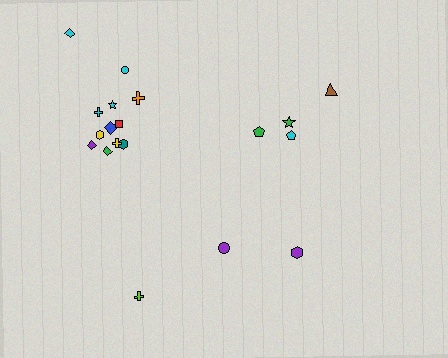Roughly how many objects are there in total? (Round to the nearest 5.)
Roughly 20 objects in total.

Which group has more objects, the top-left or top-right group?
The top-left group.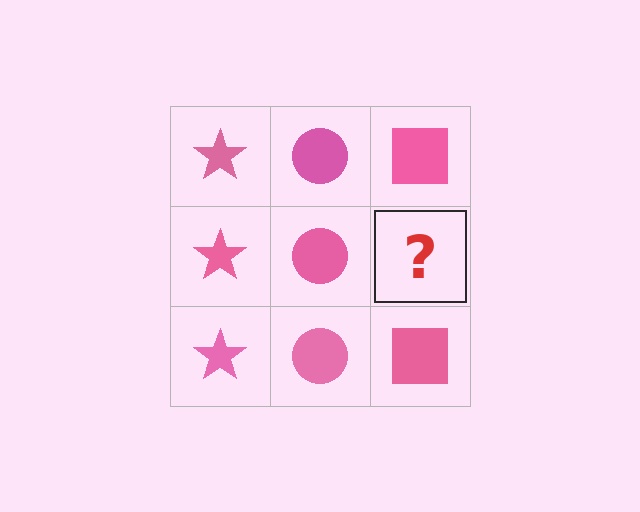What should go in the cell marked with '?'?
The missing cell should contain a pink square.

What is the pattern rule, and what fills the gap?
The rule is that each column has a consistent shape. The gap should be filled with a pink square.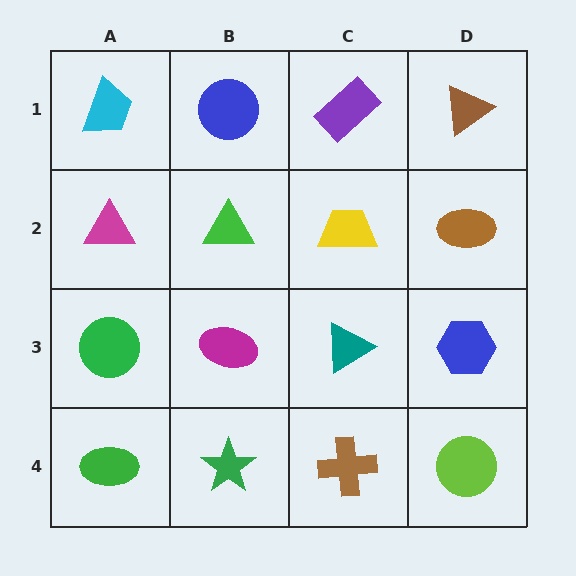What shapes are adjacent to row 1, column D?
A brown ellipse (row 2, column D), a purple rectangle (row 1, column C).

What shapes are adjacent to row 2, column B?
A blue circle (row 1, column B), a magenta ellipse (row 3, column B), a magenta triangle (row 2, column A), a yellow trapezoid (row 2, column C).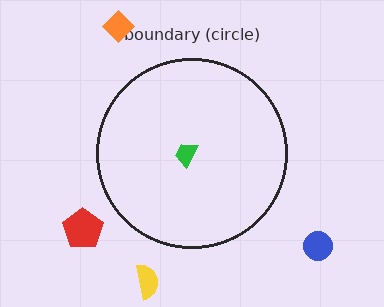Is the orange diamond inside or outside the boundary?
Outside.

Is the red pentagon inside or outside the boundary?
Outside.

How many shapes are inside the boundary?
1 inside, 4 outside.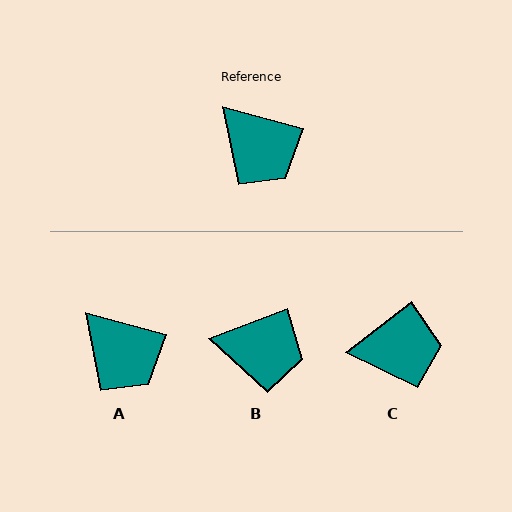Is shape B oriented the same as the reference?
No, it is off by about 36 degrees.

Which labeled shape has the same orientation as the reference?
A.